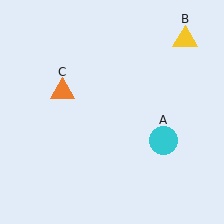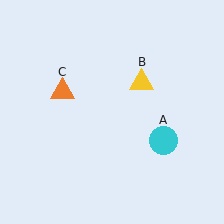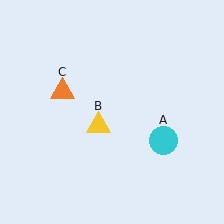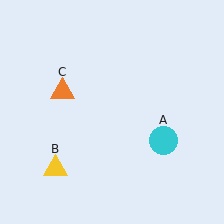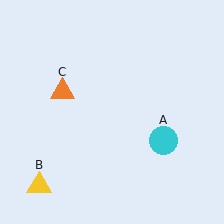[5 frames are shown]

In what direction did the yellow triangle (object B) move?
The yellow triangle (object B) moved down and to the left.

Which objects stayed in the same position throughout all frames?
Cyan circle (object A) and orange triangle (object C) remained stationary.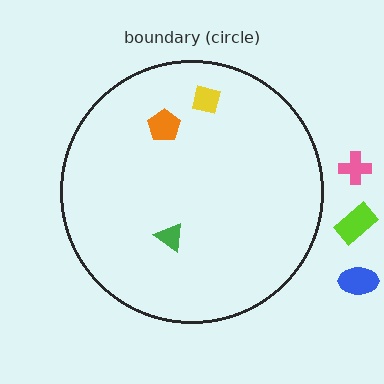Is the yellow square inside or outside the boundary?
Inside.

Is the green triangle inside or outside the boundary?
Inside.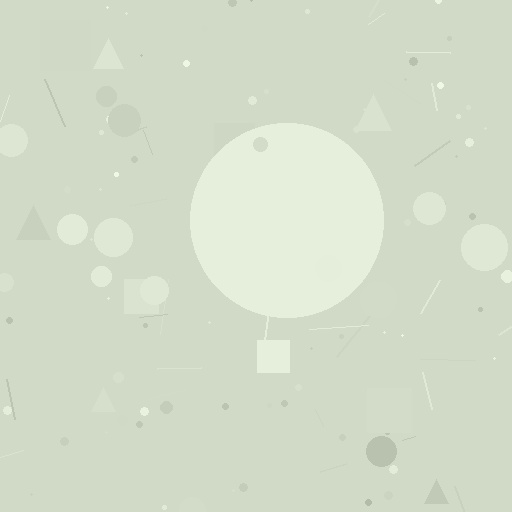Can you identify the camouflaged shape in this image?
The camouflaged shape is a circle.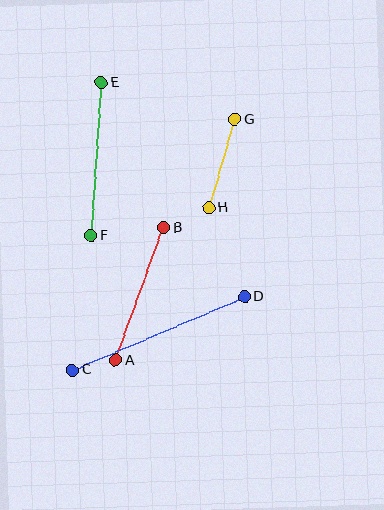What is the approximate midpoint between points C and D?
The midpoint is at approximately (158, 333) pixels.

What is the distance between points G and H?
The distance is approximately 92 pixels.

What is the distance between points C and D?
The distance is approximately 187 pixels.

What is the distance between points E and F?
The distance is approximately 153 pixels.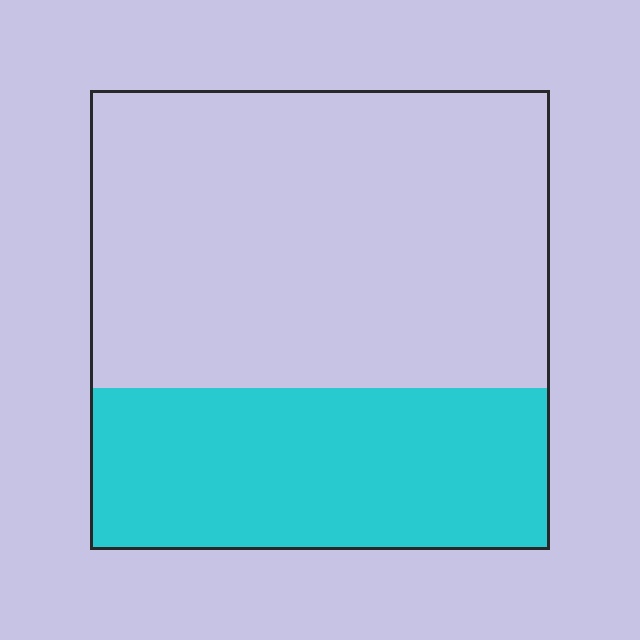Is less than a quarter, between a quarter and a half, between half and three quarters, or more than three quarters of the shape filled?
Between a quarter and a half.